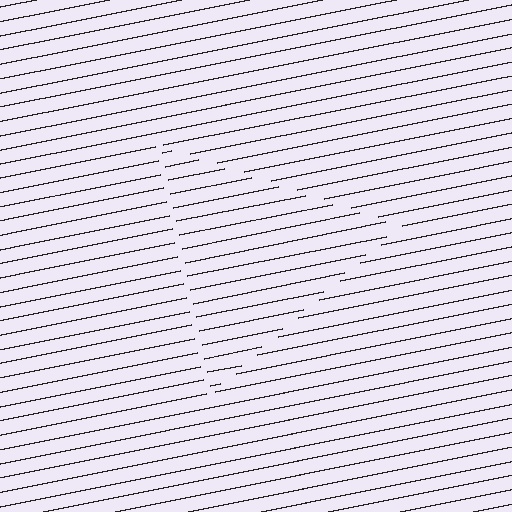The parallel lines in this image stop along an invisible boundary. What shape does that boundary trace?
An illusory triangle. The interior of the shape contains the same grating, shifted by half a period — the contour is defined by the phase discontinuity where line-ends from the inner and outer gratings abut.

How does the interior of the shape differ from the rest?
The interior of the shape contains the same grating, shifted by half a period — the contour is defined by the phase discontinuity where line-ends from the inner and outer gratings abut.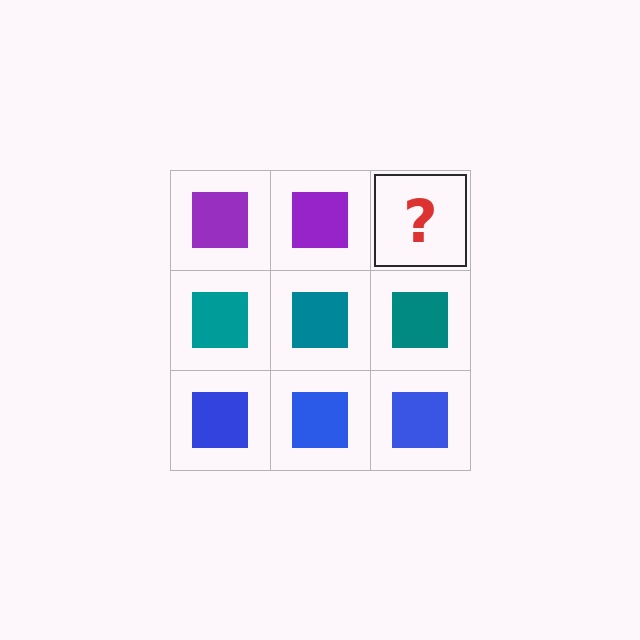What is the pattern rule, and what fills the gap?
The rule is that each row has a consistent color. The gap should be filled with a purple square.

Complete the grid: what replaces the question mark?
The question mark should be replaced with a purple square.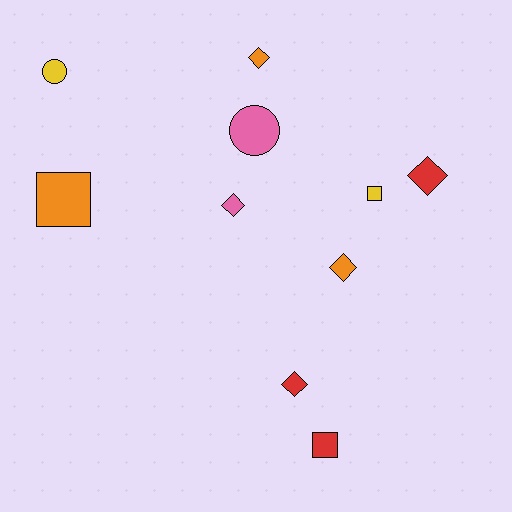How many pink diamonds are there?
There is 1 pink diamond.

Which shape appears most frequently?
Diamond, with 5 objects.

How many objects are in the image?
There are 10 objects.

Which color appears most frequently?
Red, with 3 objects.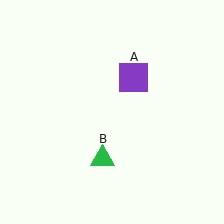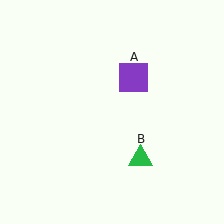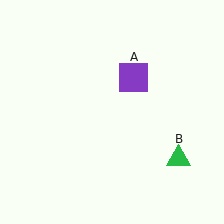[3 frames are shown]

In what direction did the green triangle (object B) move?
The green triangle (object B) moved right.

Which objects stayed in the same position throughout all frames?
Purple square (object A) remained stationary.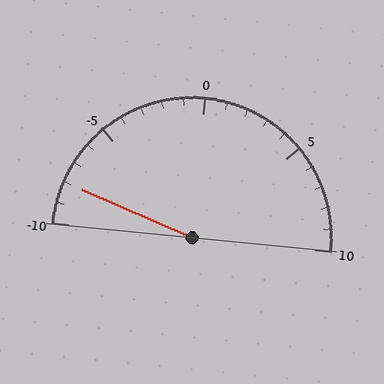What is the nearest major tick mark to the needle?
The nearest major tick mark is -10.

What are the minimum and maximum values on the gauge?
The gauge ranges from -10 to 10.